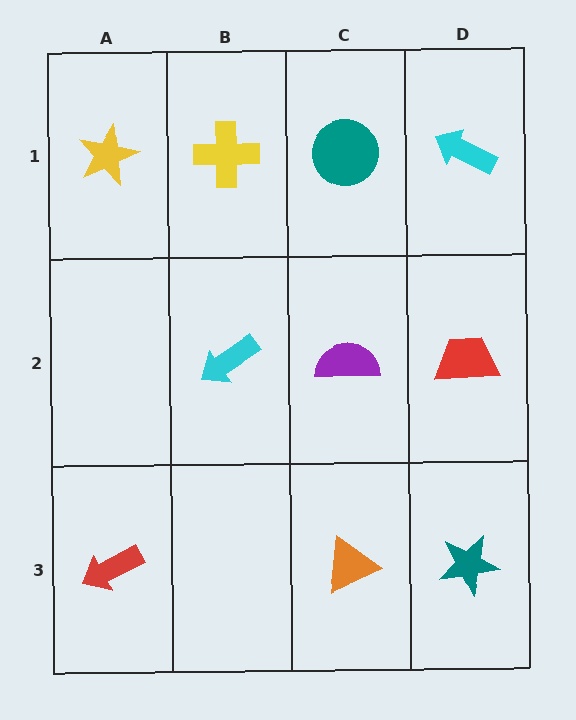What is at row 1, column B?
A yellow cross.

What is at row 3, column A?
A red arrow.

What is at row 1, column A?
A yellow star.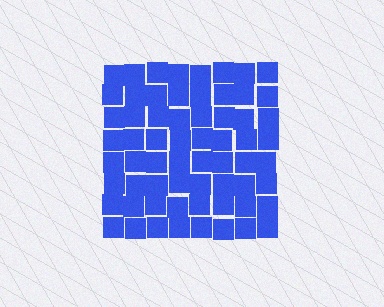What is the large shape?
The large shape is a square.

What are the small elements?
The small elements are squares.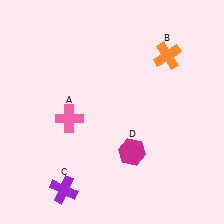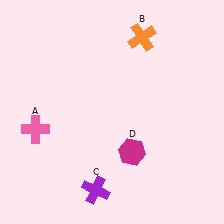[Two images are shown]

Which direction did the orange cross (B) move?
The orange cross (B) moved left.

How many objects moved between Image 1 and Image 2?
3 objects moved between the two images.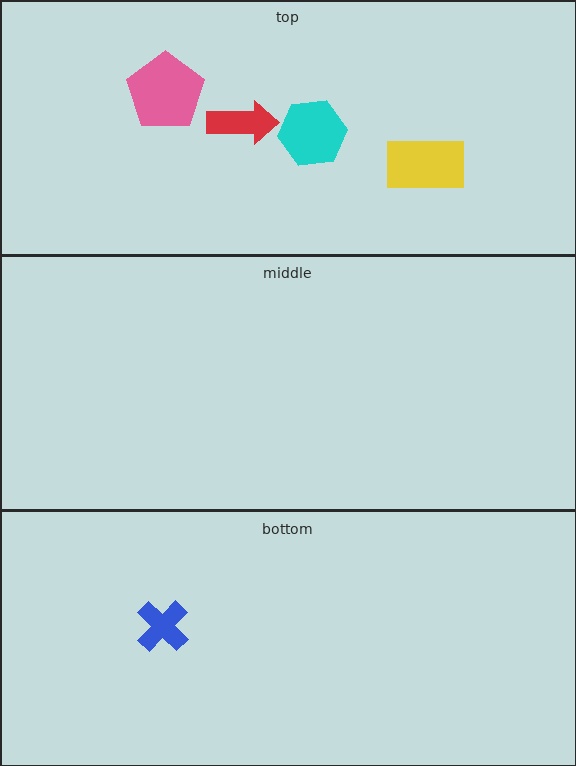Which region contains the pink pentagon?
The top region.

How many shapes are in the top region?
4.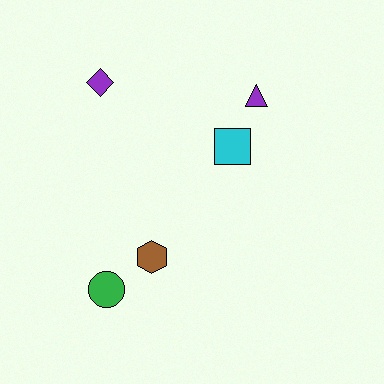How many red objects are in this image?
There are no red objects.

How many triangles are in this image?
There is 1 triangle.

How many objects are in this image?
There are 5 objects.